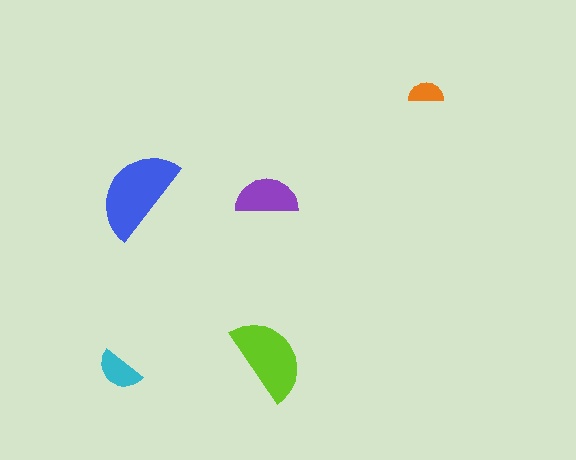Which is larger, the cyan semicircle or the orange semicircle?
The cyan one.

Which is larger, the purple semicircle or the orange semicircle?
The purple one.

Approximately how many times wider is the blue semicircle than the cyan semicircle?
About 2 times wider.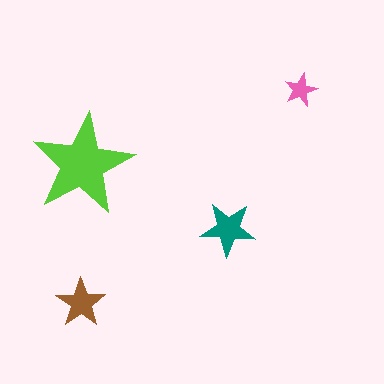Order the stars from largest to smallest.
the lime one, the teal one, the brown one, the pink one.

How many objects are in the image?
There are 4 objects in the image.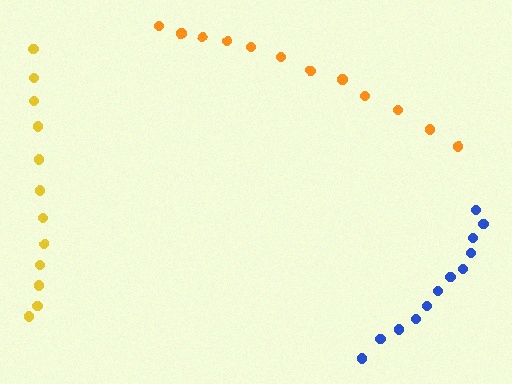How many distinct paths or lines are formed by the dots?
There are 3 distinct paths.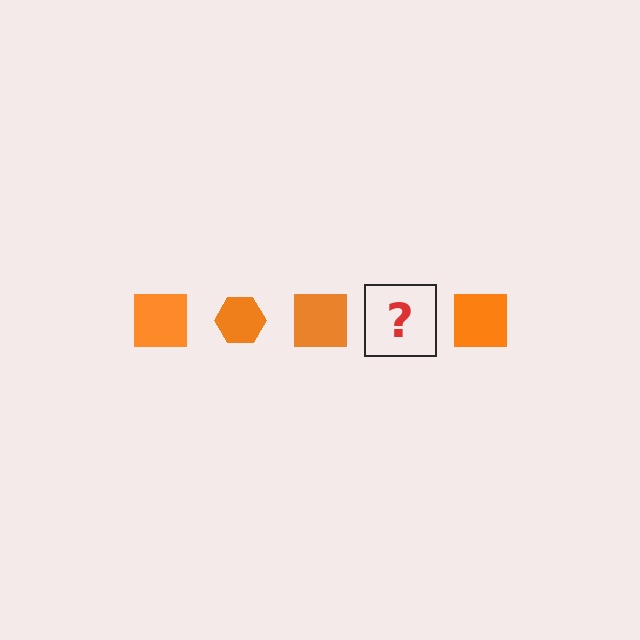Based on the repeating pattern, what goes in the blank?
The blank should be an orange hexagon.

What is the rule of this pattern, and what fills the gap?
The rule is that the pattern cycles through square, hexagon shapes in orange. The gap should be filled with an orange hexagon.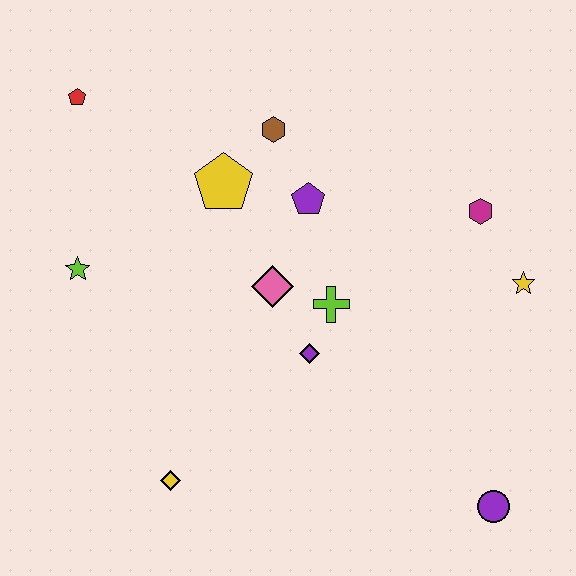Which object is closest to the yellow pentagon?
The brown hexagon is closest to the yellow pentagon.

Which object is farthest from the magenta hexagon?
The red pentagon is farthest from the magenta hexagon.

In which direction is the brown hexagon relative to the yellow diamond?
The brown hexagon is above the yellow diamond.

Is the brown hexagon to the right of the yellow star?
No